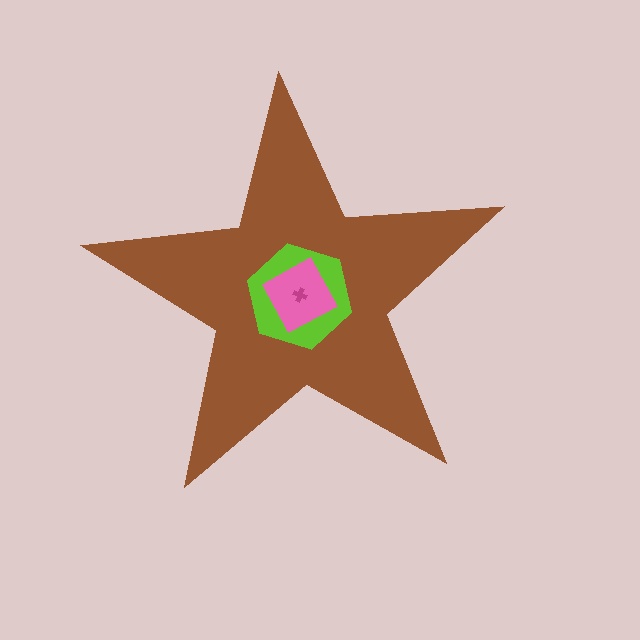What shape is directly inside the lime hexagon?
The pink square.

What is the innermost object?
The magenta cross.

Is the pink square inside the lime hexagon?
Yes.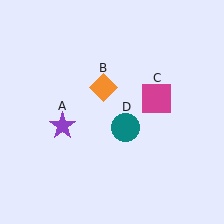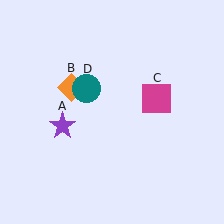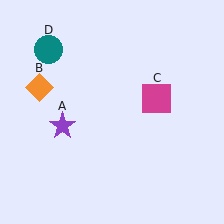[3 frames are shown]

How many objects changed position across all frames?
2 objects changed position: orange diamond (object B), teal circle (object D).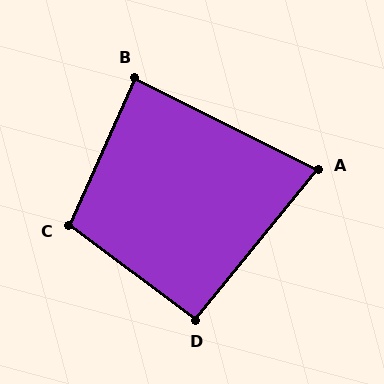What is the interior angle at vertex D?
Approximately 93 degrees (approximately right).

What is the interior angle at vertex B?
Approximately 87 degrees (approximately right).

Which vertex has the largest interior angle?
C, at approximately 103 degrees.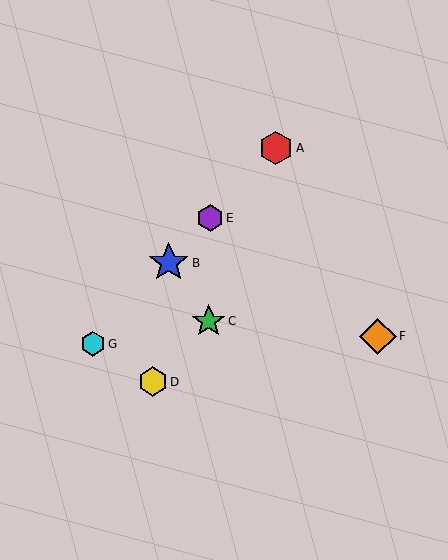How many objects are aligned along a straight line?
4 objects (A, B, E, G) are aligned along a straight line.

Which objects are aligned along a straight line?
Objects A, B, E, G are aligned along a straight line.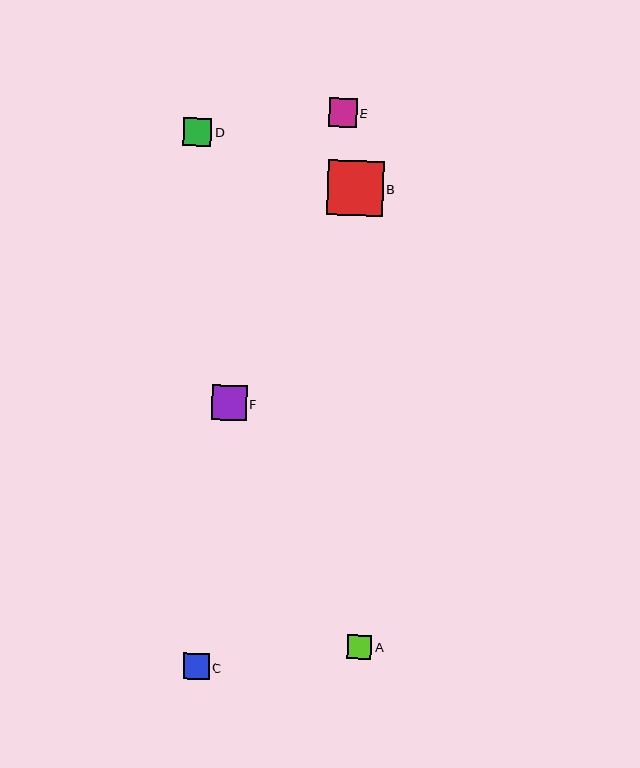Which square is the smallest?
Square A is the smallest with a size of approximately 25 pixels.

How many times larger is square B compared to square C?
Square B is approximately 2.1 times the size of square C.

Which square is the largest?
Square B is the largest with a size of approximately 55 pixels.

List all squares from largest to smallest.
From largest to smallest: B, F, E, D, C, A.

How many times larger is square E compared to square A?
Square E is approximately 1.2 times the size of square A.